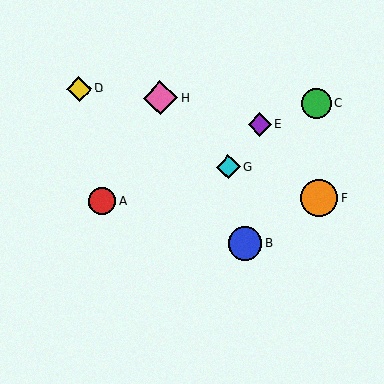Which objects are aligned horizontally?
Objects A, F are aligned horizontally.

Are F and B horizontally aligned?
No, F is at y≈198 and B is at y≈243.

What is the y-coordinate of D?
Object D is at y≈89.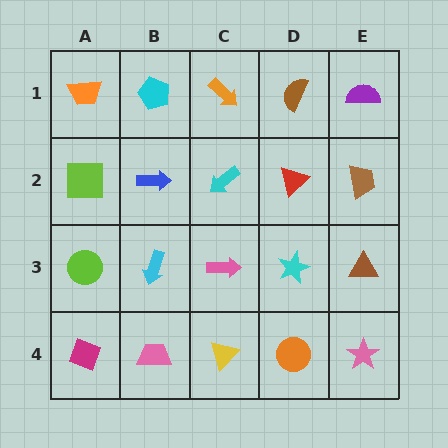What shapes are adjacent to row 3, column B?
A blue arrow (row 2, column B), a pink trapezoid (row 4, column B), a lime circle (row 3, column A), a pink arrow (row 3, column C).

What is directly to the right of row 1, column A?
A cyan pentagon.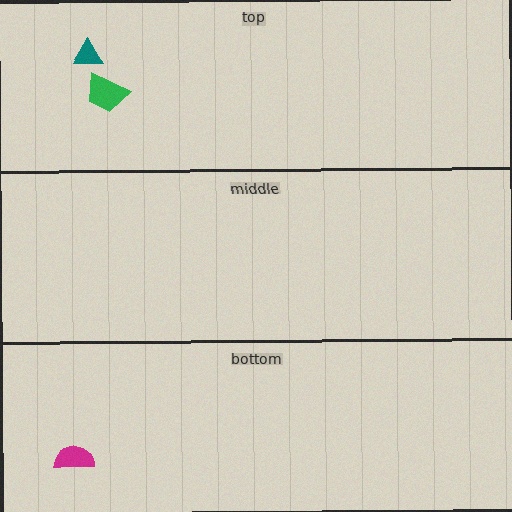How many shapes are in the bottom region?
1.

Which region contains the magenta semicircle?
The bottom region.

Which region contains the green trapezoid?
The top region.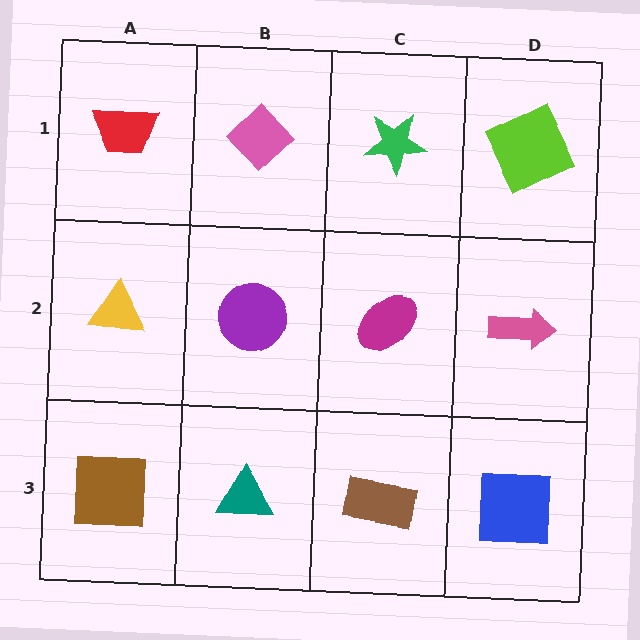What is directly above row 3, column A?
A yellow triangle.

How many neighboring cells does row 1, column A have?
2.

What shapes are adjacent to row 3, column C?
A magenta ellipse (row 2, column C), a teal triangle (row 3, column B), a blue square (row 3, column D).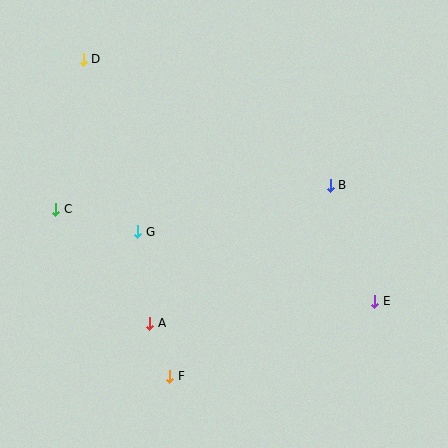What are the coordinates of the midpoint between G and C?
The midpoint between G and C is at (97, 221).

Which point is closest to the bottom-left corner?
Point F is closest to the bottom-left corner.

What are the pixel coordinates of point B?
Point B is at (330, 185).